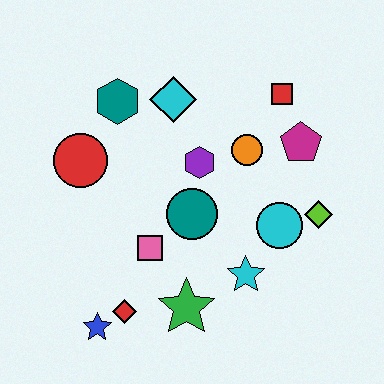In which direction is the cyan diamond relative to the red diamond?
The cyan diamond is above the red diamond.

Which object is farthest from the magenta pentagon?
The blue star is farthest from the magenta pentagon.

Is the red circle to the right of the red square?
No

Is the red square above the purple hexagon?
Yes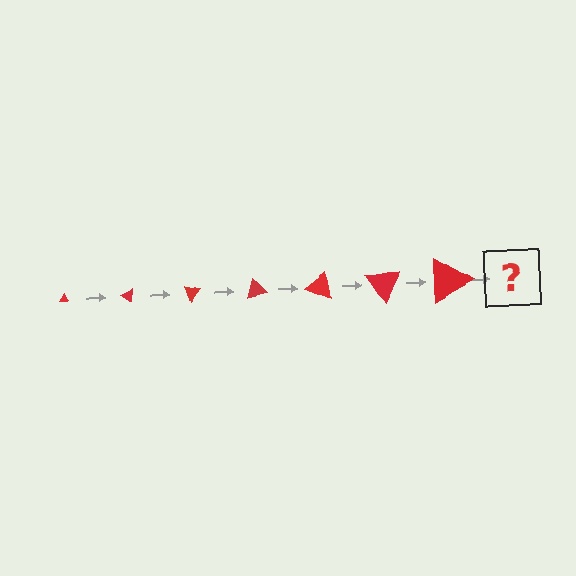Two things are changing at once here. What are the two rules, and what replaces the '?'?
The two rules are that the triangle grows larger each step and it rotates 35 degrees each step. The '?' should be a triangle, larger than the previous one and rotated 245 degrees from the start.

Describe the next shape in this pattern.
It should be a triangle, larger than the previous one and rotated 245 degrees from the start.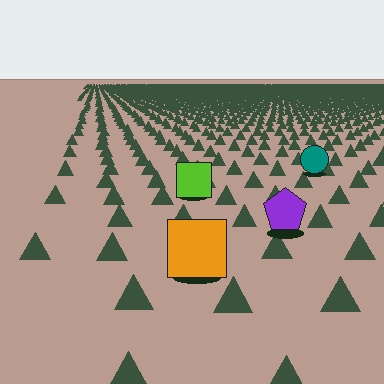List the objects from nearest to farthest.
From nearest to farthest: the orange square, the purple pentagon, the lime square, the teal circle.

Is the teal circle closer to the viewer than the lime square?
No. The lime square is closer — you can tell from the texture gradient: the ground texture is coarser near it.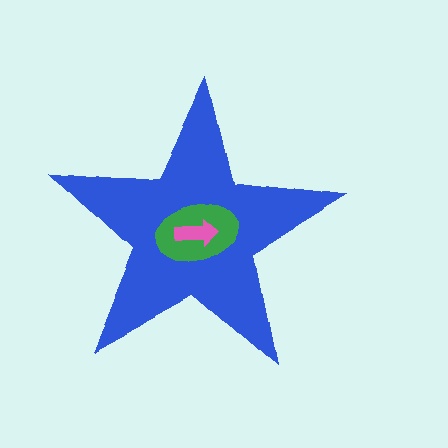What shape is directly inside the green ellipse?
The pink arrow.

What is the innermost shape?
The pink arrow.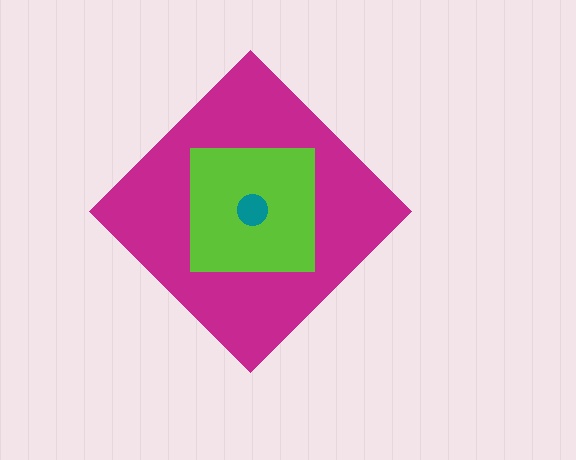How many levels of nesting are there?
3.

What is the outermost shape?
The magenta diamond.